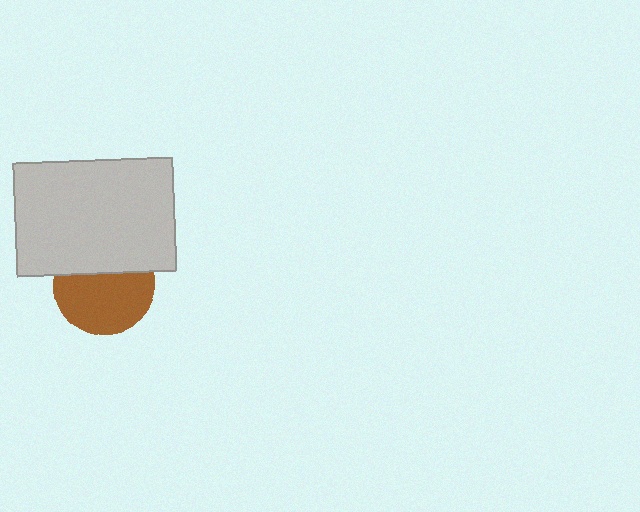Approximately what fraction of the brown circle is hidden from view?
Roughly 36% of the brown circle is hidden behind the light gray rectangle.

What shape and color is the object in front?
The object in front is a light gray rectangle.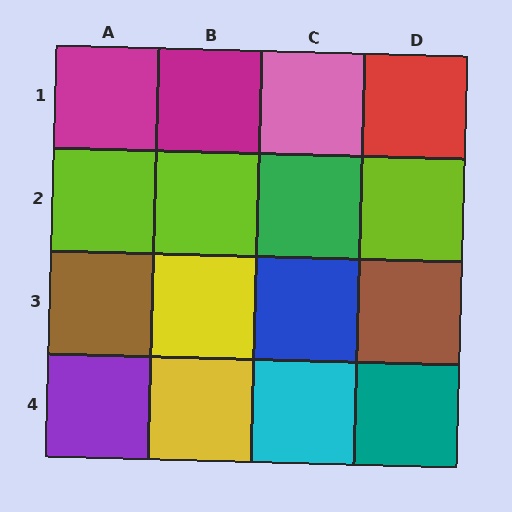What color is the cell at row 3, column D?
Brown.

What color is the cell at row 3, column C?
Blue.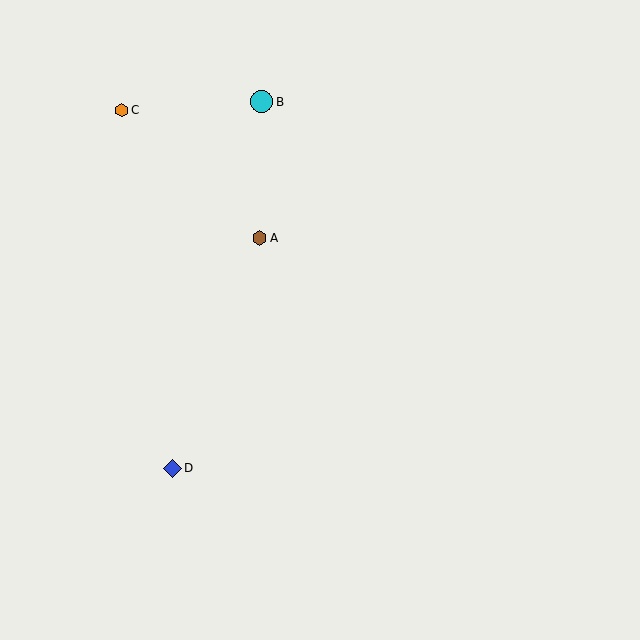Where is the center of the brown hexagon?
The center of the brown hexagon is at (260, 238).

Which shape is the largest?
The cyan circle (labeled B) is the largest.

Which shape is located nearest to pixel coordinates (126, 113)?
The orange hexagon (labeled C) at (121, 110) is nearest to that location.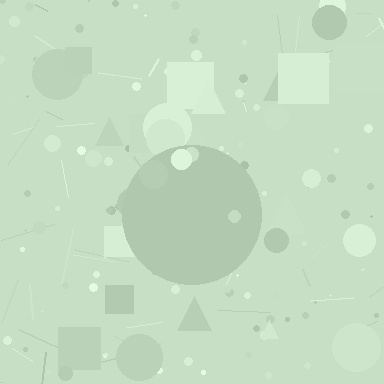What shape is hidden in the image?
A circle is hidden in the image.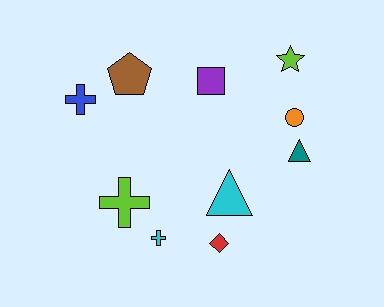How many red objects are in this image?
There is 1 red object.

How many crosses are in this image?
There are 3 crosses.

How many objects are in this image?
There are 10 objects.